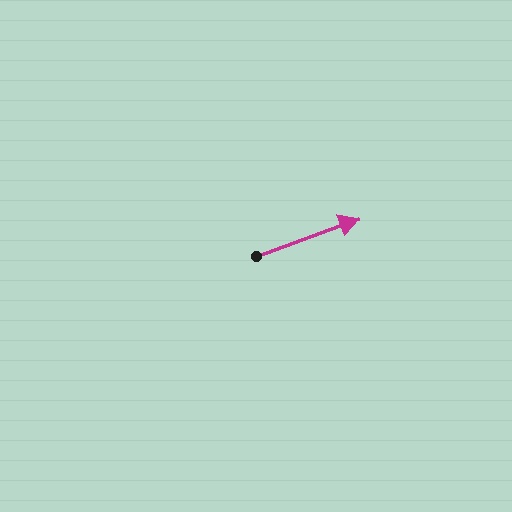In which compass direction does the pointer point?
East.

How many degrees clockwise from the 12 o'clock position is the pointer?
Approximately 70 degrees.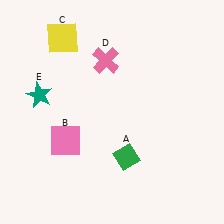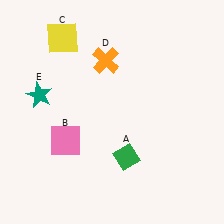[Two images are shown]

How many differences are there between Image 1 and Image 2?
There is 1 difference between the two images.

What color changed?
The cross (D) changed from pink in Image 1 to orange in Image 2.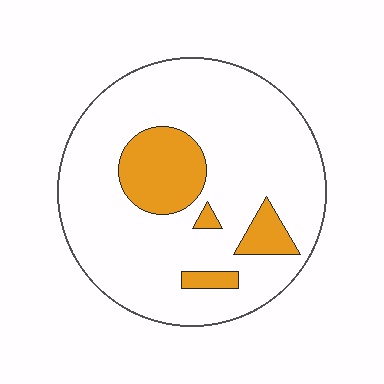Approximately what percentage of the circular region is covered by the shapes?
Approximately 15%.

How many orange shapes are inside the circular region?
4.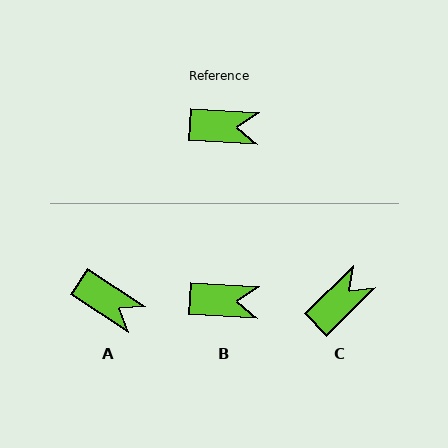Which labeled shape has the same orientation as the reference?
B.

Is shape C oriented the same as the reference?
No, it is off by about 48 degrees.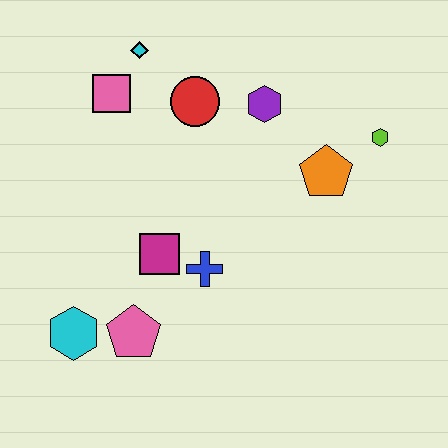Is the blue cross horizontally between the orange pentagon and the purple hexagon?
No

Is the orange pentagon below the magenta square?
No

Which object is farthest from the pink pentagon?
The lime hexagon is farthest from the pink pentagon.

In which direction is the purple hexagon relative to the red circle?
The purple hexagon is to the right of the red circle.